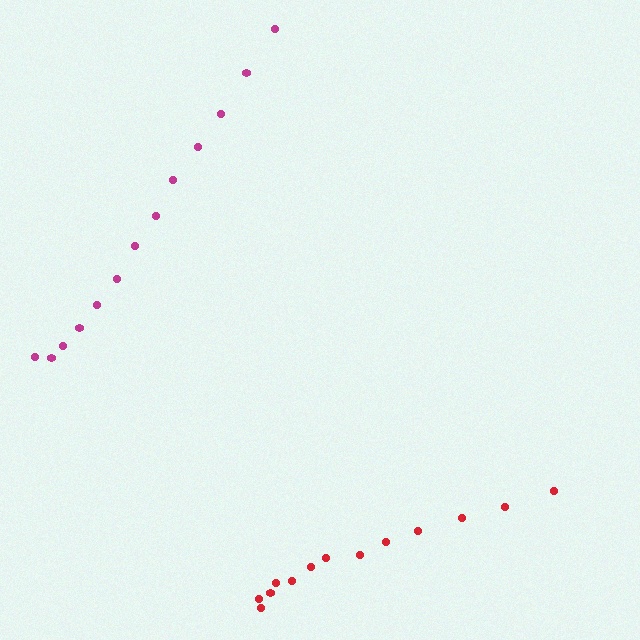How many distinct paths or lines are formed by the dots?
There are 2 distinct paths.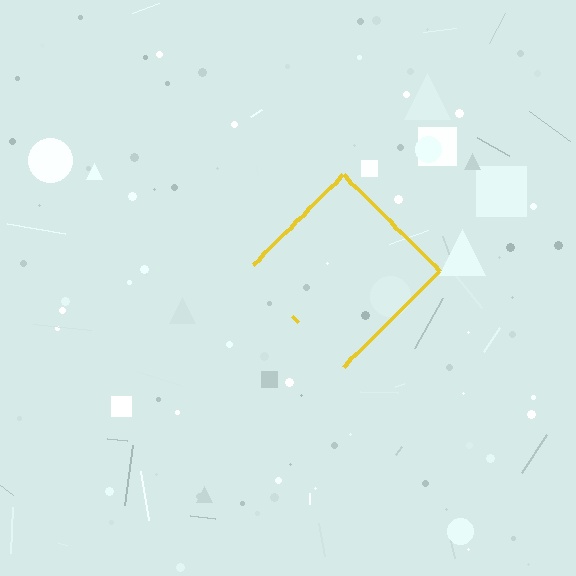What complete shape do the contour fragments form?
The contour fragments form a diamond.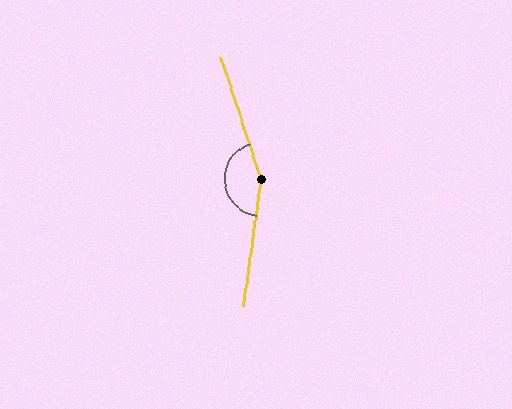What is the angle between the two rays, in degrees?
Approximately 153 degrees.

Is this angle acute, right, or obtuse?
It is obtuse.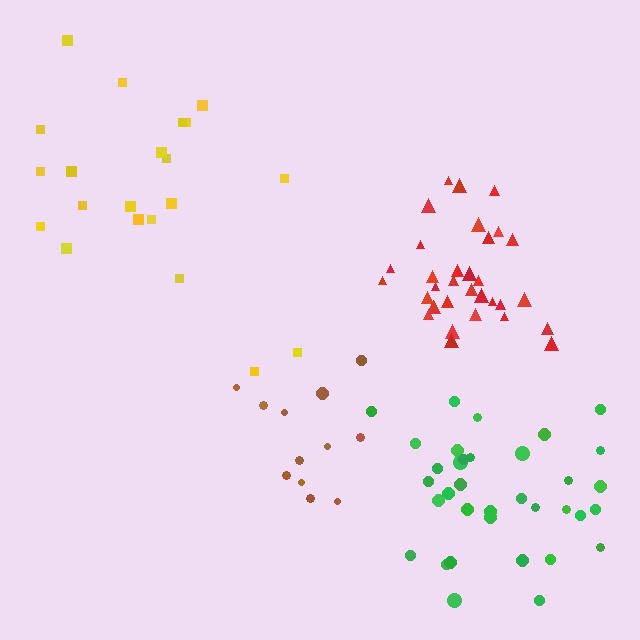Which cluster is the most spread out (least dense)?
Yellow.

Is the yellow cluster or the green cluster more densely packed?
Green.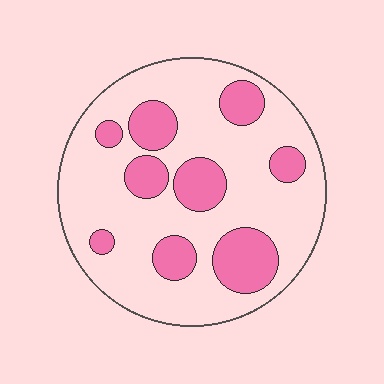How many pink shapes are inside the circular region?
9.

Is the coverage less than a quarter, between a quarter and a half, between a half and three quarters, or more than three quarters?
Between a quarter and a half.